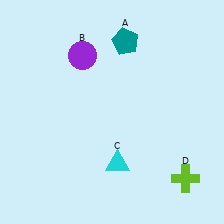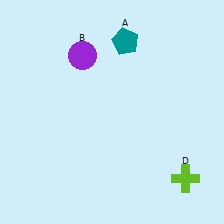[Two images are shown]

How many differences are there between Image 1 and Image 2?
There is 1 difference between the two images.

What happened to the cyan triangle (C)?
The cyan triangle (C) was removed in Image 2. It was in the bottom-right area of Image 1.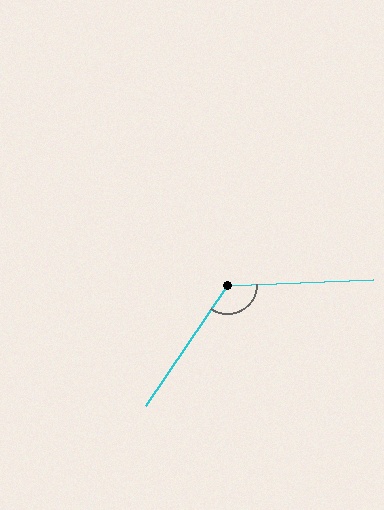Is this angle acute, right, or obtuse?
It is obtuse.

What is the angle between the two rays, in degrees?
Approximately 126 degrees.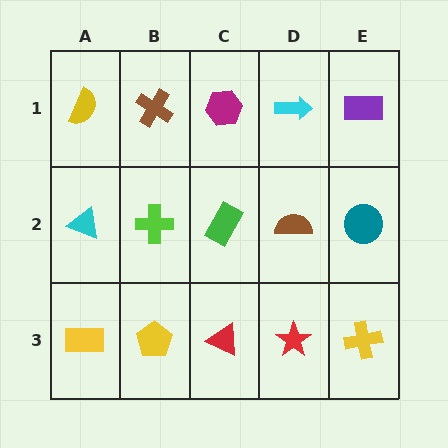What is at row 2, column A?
A cyan triangle.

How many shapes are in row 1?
5 shapes.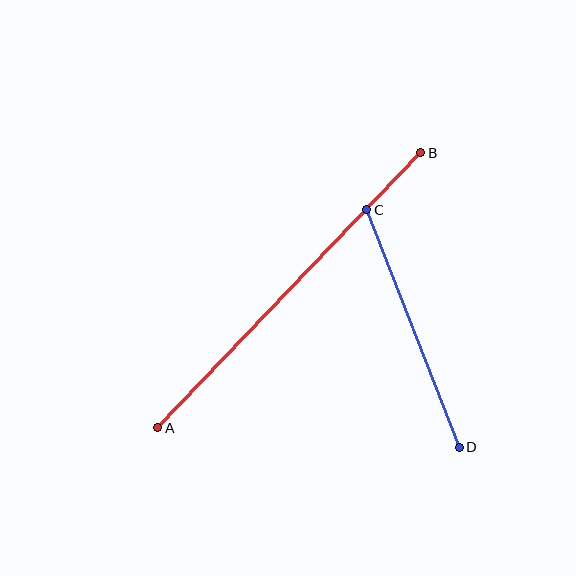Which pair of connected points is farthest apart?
Points A and B are farthest apart.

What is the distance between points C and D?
The distance is approximately 255 pixels.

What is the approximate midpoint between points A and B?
The midpoint is at approximately (289, 290) pixels.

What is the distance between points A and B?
The distance is approximately 381 pixels.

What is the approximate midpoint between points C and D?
The midpoint is at approximately (413, 329) pixels.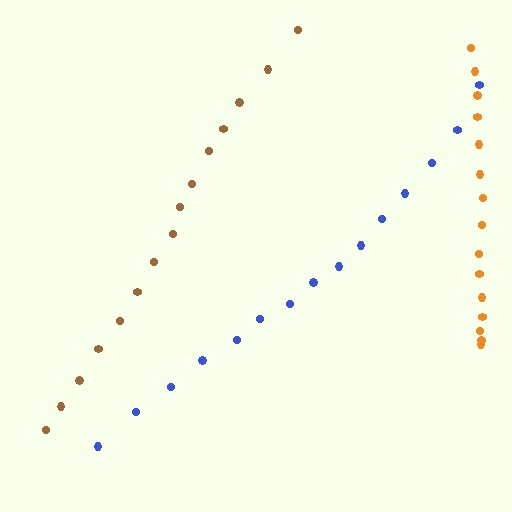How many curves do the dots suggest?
There are 3 distinct paths.